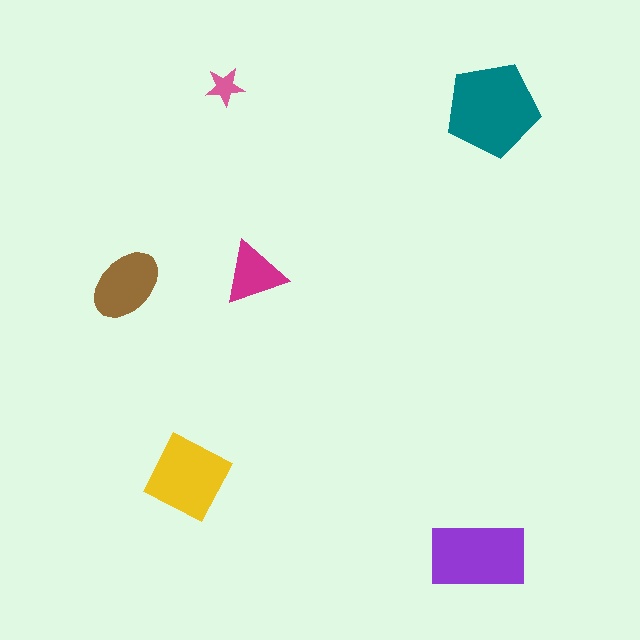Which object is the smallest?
The pink star.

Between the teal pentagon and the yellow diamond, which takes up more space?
The teal pentagon.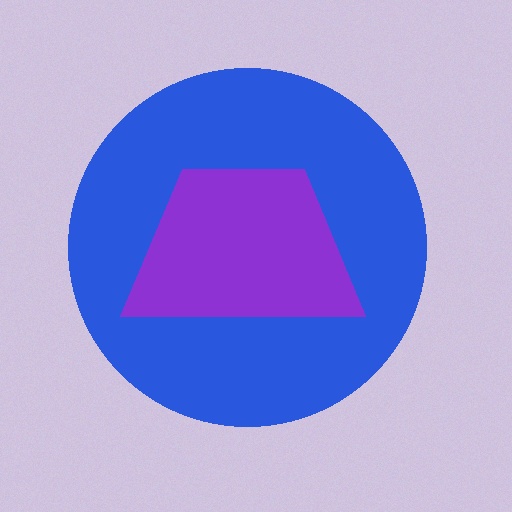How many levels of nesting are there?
2.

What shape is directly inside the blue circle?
The purple trapezoid.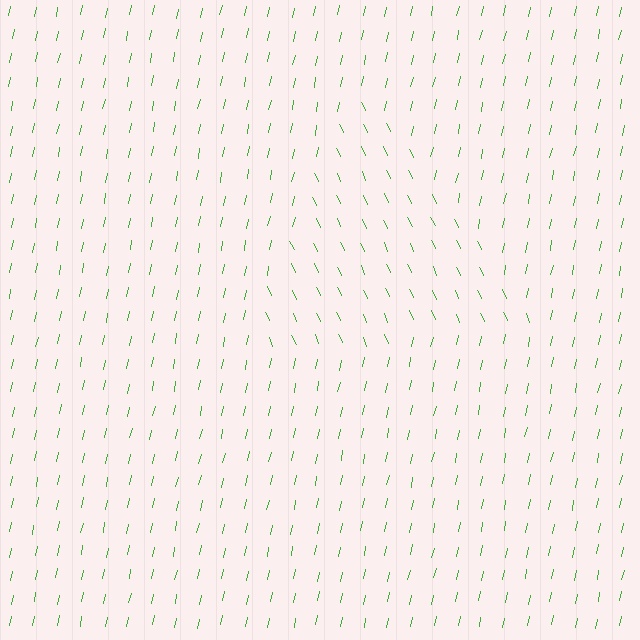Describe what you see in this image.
The image is filled with small green line segments. A triangle region in the image has lines oriented differently from the surrounding lines, creating a visible texture boundary.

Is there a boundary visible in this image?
Yes, there is a texture boundary formed by a change in line orientation.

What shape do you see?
I see a triangle.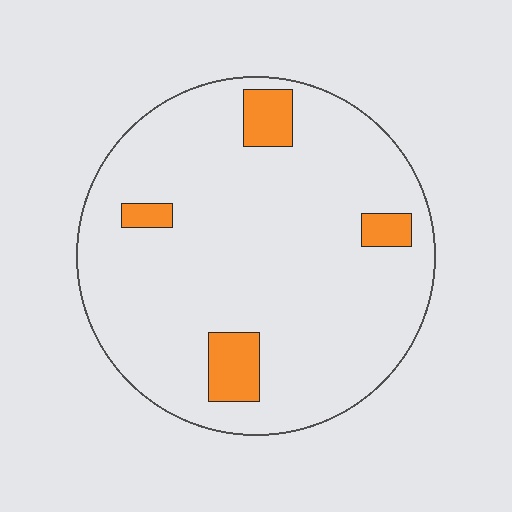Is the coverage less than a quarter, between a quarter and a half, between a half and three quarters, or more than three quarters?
Less than a quarter.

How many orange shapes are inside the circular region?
4.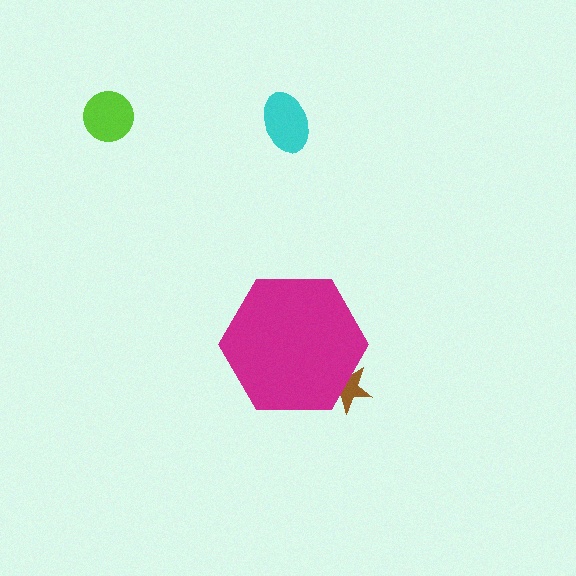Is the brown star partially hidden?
Yes, the brown star is partially hidden behind the magenta hexagon.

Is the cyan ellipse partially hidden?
No, the cyan ellipse is fully visible.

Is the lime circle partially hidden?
No, the lime circle is fully visible.